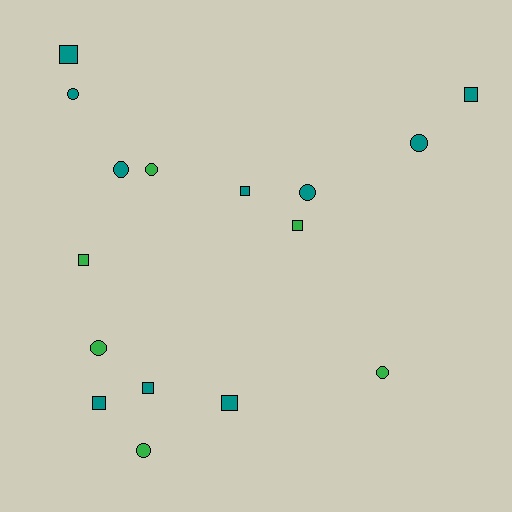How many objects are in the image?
There are 16 objects.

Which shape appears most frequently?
Square, with 8 objects.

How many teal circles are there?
There are 4 teal circles.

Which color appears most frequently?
Teal, with 10 objects.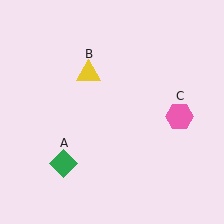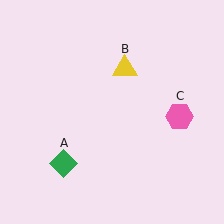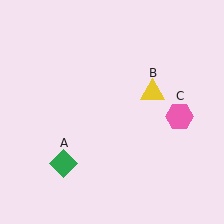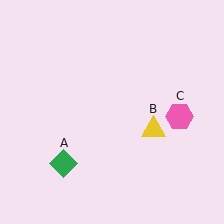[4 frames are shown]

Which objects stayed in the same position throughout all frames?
Green diamond (object A) and pink hexagon (object C) remained stationary.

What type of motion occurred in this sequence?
The yellow triangle (object B) rotated clockwise around the center of the scene.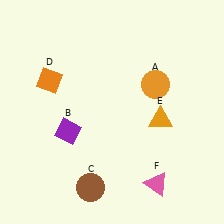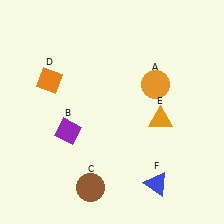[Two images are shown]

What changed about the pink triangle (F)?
In Image 1, F is pink. In Image 2, it changed to blue.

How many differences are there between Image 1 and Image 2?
There is 1 difference between the two images.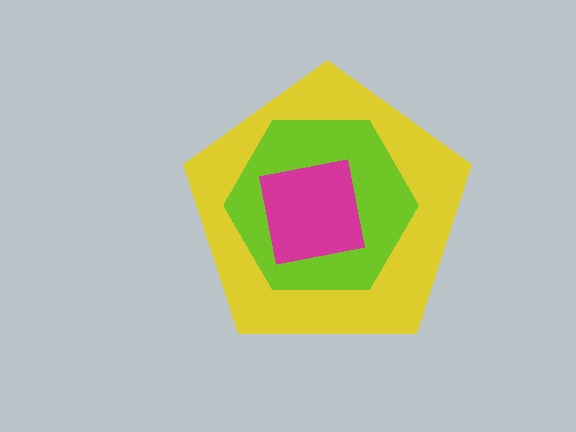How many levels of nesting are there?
3.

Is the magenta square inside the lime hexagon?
Yes.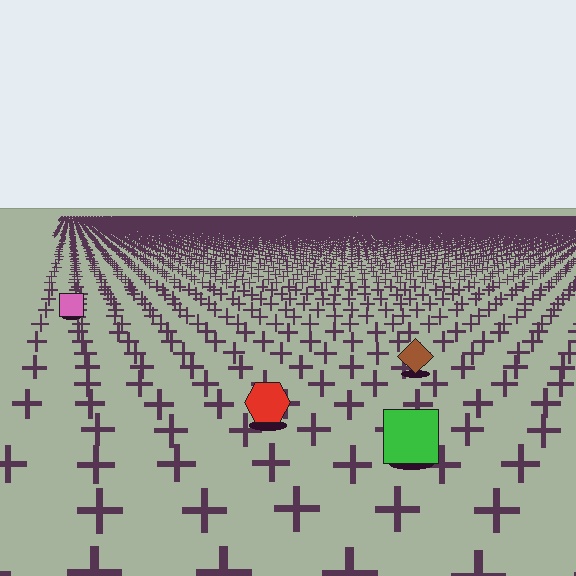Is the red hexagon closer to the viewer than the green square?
No. The green square is closer — you can tell from the texture gradient: the ground texture is coarser near it.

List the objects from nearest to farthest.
From nearest to farthest: the green square, the red hexagon, the brown diamond, the pink square.